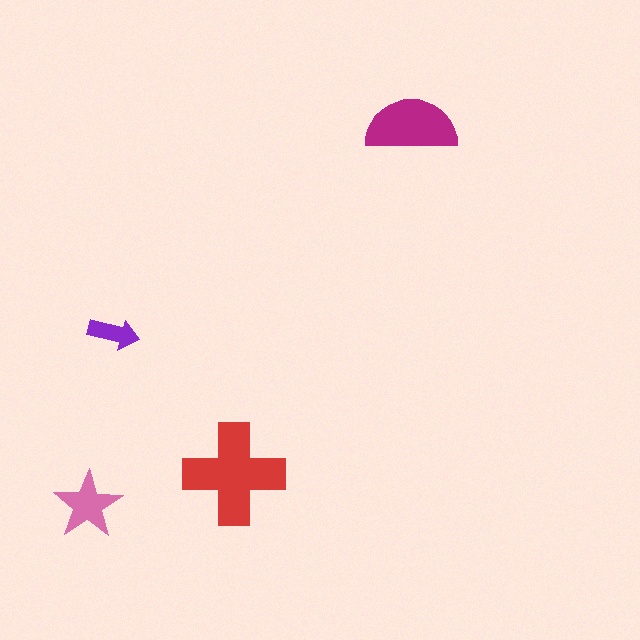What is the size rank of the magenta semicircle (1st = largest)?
2nd.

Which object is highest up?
The magenta semicircle is topmost.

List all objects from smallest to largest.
The purple arrow, the pink star, the magenta semicircle, the red cross.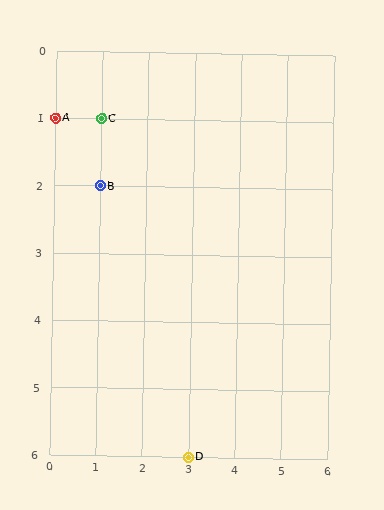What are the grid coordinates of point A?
Point A is at grid coordinates (0, 1).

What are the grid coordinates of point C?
Point C is at grid coordinates (1, 1).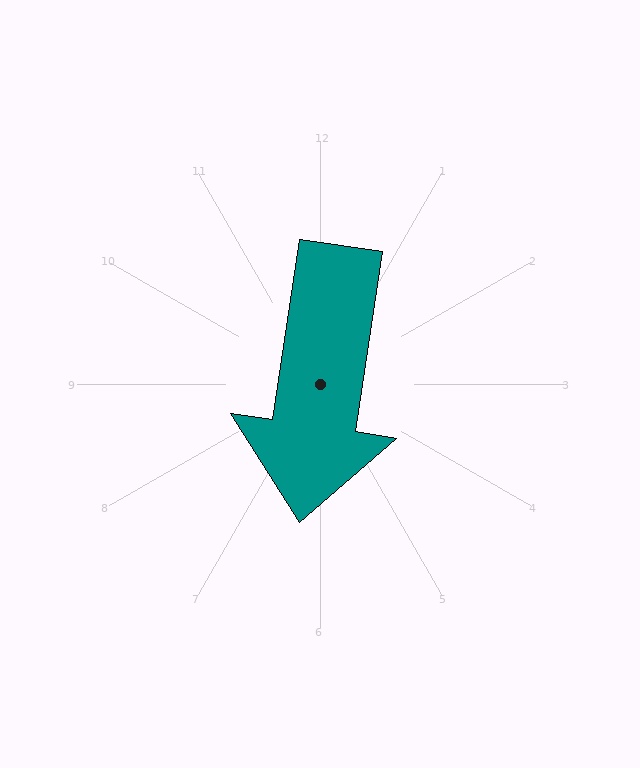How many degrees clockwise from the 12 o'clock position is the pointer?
Approximately 189 degrees.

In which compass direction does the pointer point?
South.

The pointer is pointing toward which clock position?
Roughly 6 o'clock.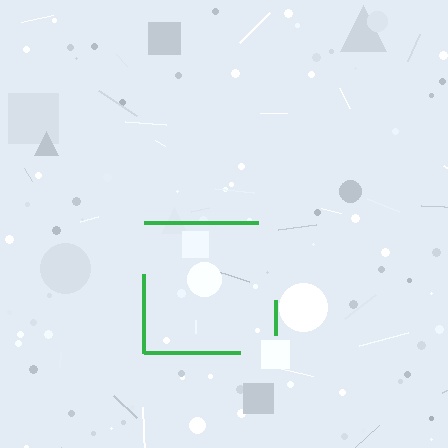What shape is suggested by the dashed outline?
The dashed outline suggests a square.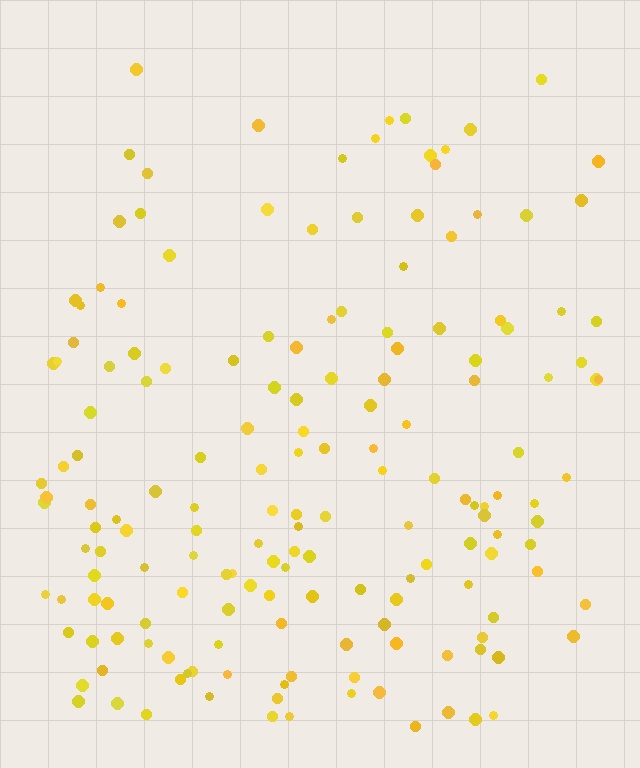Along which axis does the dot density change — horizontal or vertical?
Vertical.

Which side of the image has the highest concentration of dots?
The bottom.